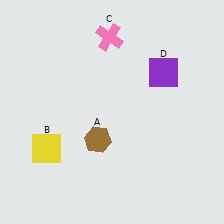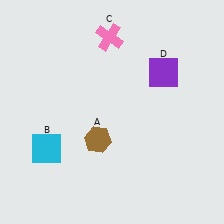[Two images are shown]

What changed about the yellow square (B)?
In Image 1, B is yellow. In Image 2, it changed to cyan.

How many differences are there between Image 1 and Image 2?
There is 1 difference between the two images.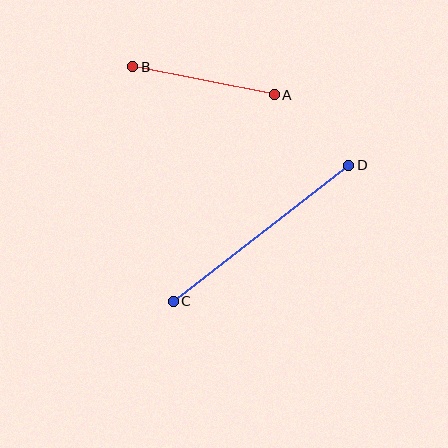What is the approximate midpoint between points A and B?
The midpoint is at approximately (203, 81) pixels.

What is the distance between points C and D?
The distance is approximately 222 pixels.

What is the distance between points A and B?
The distance is approximately 144 pixels.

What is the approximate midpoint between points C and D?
The midpoint is at approximately (261, 233) pixels.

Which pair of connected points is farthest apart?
Points C and D are farthest apart.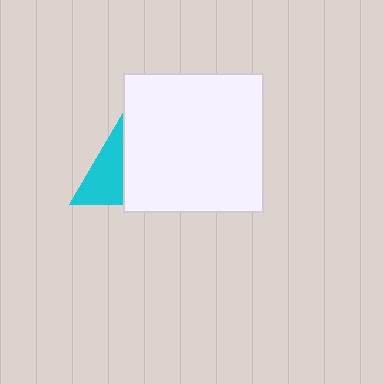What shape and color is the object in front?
The object in front is a white square.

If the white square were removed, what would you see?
You would see the complete cyan triangle.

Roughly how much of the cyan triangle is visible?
About half of it is visible (roughly 50%).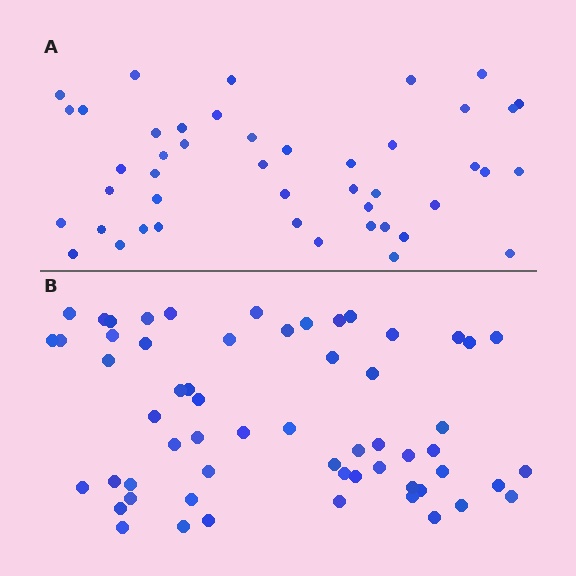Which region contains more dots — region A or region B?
Region B (the bottom region) has more dots.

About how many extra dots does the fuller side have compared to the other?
Region B has approximately 15 more dots than region A.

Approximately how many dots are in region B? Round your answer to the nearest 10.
About 60 dots. (The exact count is 59, which rounds to 60.)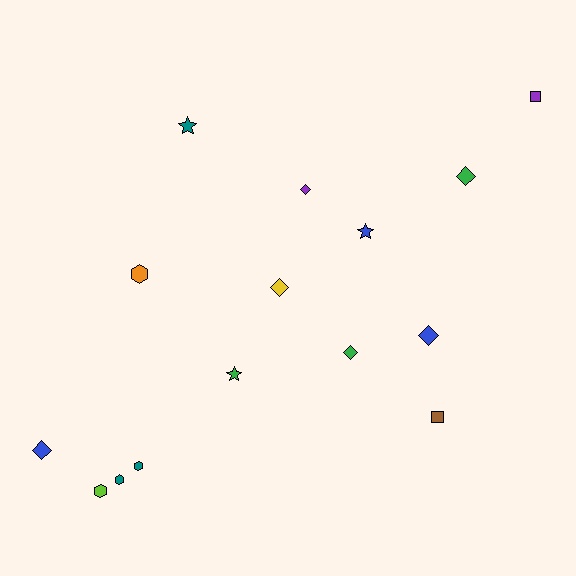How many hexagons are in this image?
There are 4 hexagons.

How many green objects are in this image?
There are 3 green objects.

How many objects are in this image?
There are 15 objects.